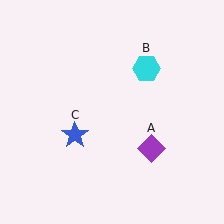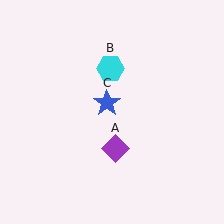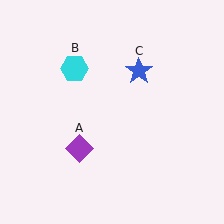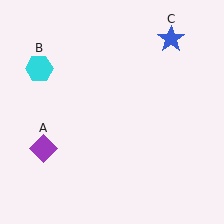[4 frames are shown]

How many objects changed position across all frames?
3 objects changed position: purple diamond (object A), cyan hexagon (object B), blue star (object C).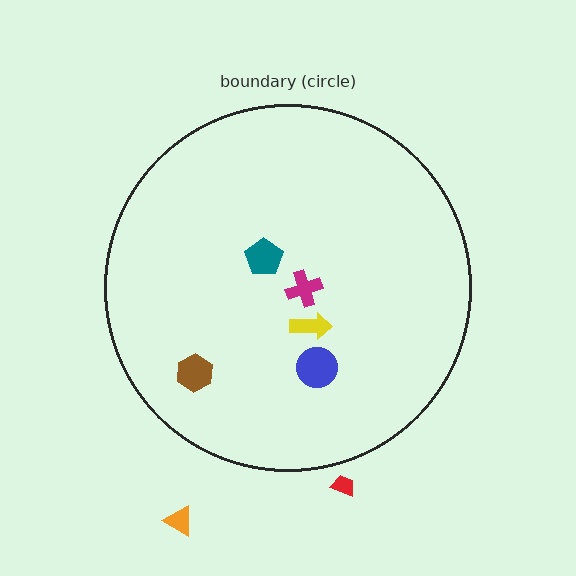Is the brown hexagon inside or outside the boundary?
Inside.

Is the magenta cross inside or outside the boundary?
Inside.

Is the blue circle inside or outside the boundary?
Inside.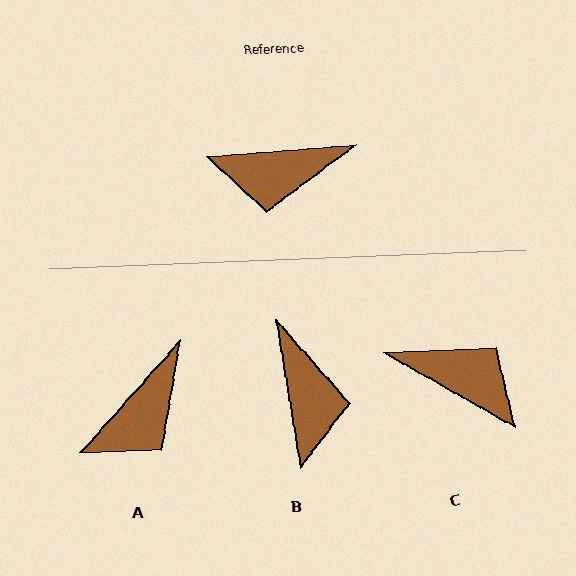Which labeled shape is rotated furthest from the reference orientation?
C, about 146 degrees away.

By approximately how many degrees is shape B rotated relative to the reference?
Approximately 95 degrees counter-clockwise.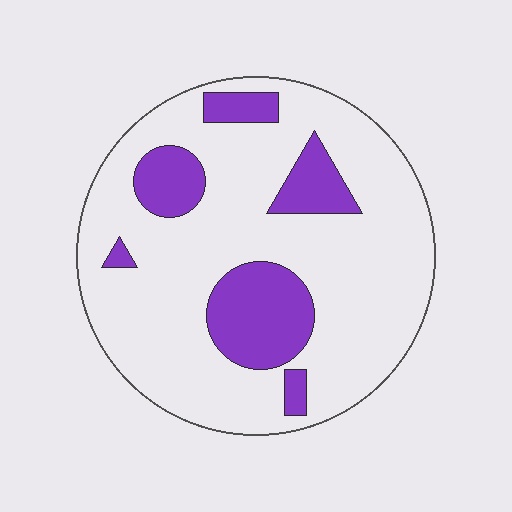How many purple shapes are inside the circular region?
6.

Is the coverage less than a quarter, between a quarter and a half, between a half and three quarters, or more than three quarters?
Less than a quarter.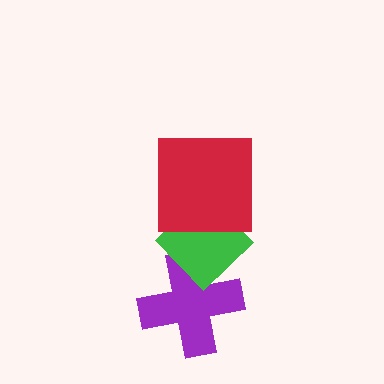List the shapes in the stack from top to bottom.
From top to bottom: the red square, the green diamond, the purple cross.